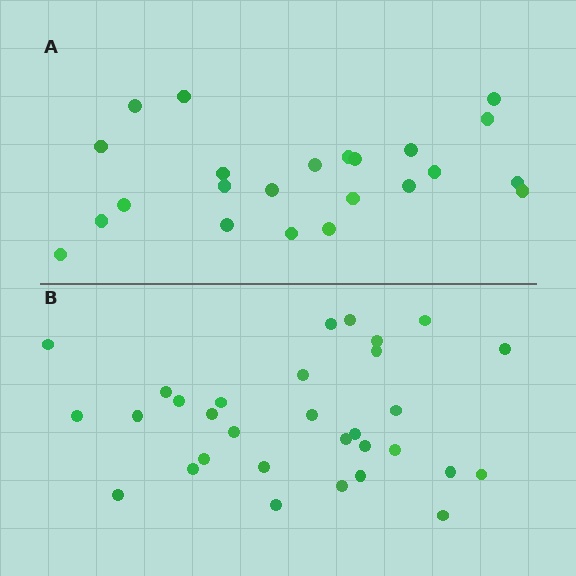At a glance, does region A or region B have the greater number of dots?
Region B (the bottom region) has more dots.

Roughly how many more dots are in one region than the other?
Region B has roughly 8 or so more dots than region A.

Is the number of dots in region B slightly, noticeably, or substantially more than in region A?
Region B has noticeably more, but not dramatically so. The ratio is roughly 1.3 to 1.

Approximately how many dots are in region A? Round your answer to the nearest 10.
About 20 dots. (The exact count is 23, which rounds to 20.)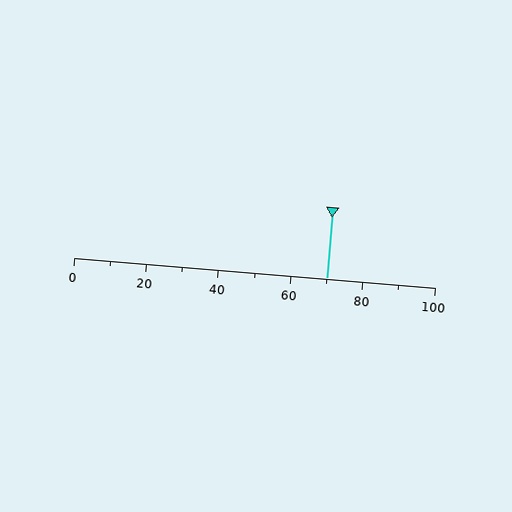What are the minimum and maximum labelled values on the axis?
The axis runs from 0 to 100.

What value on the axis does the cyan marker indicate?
The marker indicates approximately 70.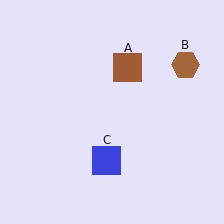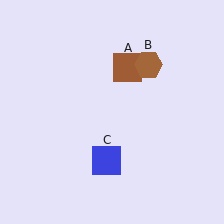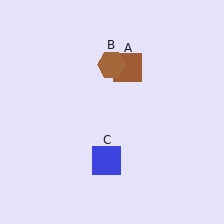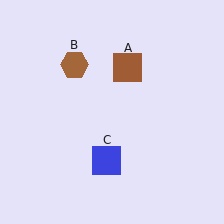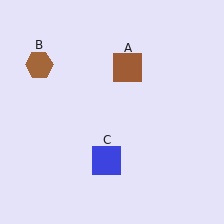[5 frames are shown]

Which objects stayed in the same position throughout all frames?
Brown square (object A) and blue square (object C) remained stationary.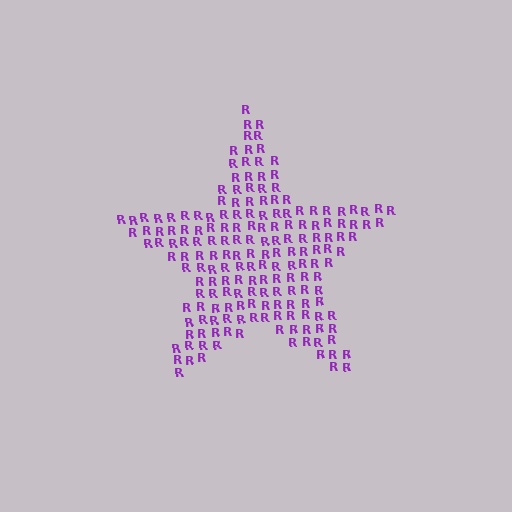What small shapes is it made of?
It is made of small letter R's.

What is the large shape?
The large shape is a star.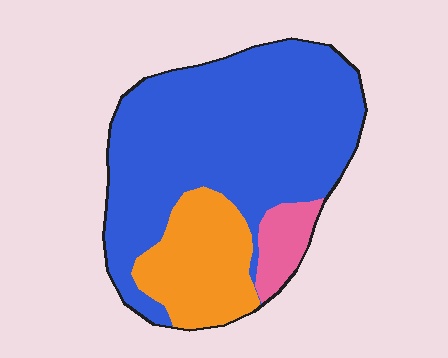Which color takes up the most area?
Blue, at roughly 70%.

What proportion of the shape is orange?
Orange takes up less than a quarter of the shape.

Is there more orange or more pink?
Orange.